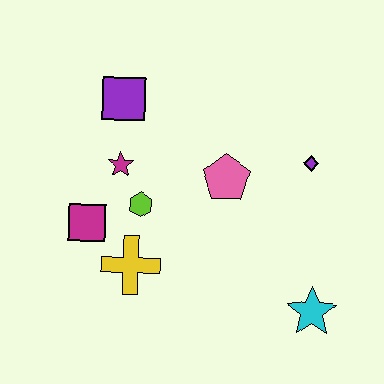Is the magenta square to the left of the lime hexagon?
Yes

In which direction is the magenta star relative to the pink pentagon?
The magenta star is to the left of the pink pentagon.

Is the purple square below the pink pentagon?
No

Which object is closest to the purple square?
The magenta star is closest to the purple square.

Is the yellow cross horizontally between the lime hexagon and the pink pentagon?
No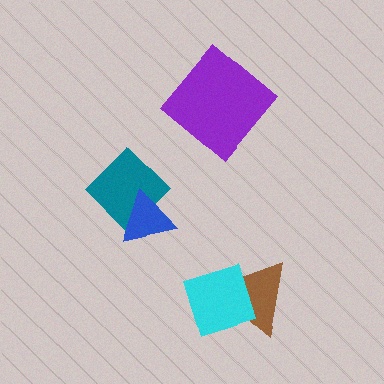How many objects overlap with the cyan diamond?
1 object overlaps with the cyan diamond.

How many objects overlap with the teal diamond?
1 object overlaps with the teal diamond.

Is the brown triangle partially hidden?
Yes, it is partially covered by another shape.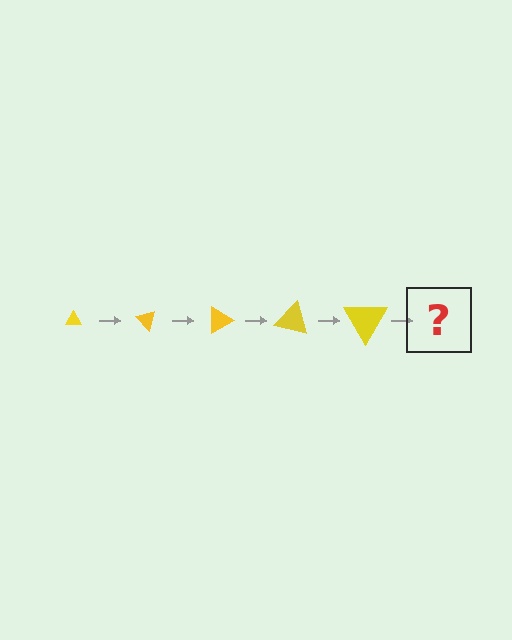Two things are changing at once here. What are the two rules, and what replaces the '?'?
The two rules are that the triangle grows larger each step and it rotates 45 degrees each step. The '?' should be a triangle, larger than the previous one and rotated 225 degrees from the start.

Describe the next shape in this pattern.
It should be a triangle, larger than the previous one and rotated 225 degrees from the start.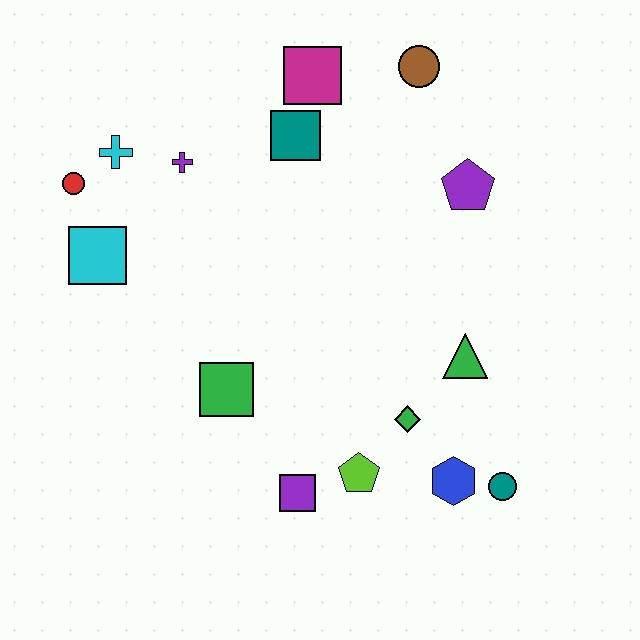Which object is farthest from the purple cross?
The teal circle is farthest from the purple cross.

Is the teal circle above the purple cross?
No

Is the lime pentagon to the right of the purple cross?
Yes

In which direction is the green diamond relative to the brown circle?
The green diamond is below the brown circle.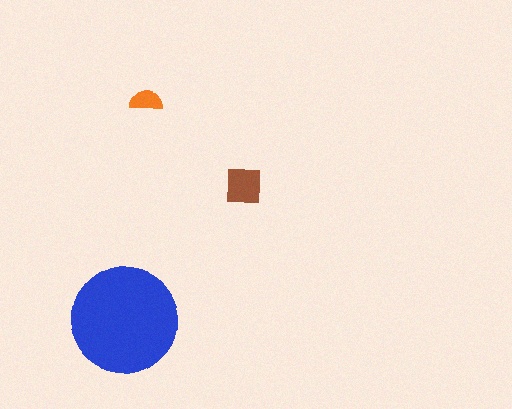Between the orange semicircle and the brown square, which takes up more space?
The brown square.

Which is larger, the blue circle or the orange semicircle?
The blue circle.